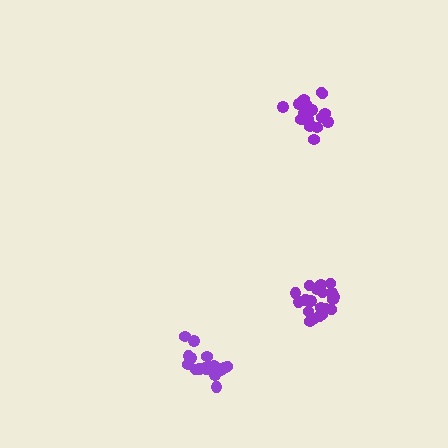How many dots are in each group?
Group 1: 17 dots, Group 2: 18 dots, Group 3: 20 dots (55 total).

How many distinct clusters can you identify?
There are 3 distinct clusters.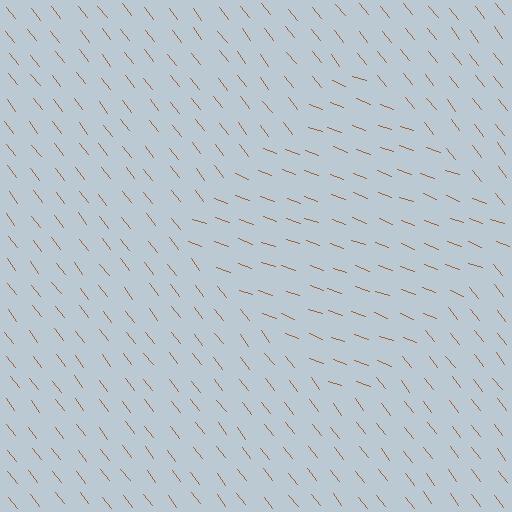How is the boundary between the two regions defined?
The boundary is defined purely by a change in line orientation (approximately 32 degrees difference). All lines are the same color and thickness.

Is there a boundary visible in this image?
Yes, there is a texture boundary formed by a change in line orientation.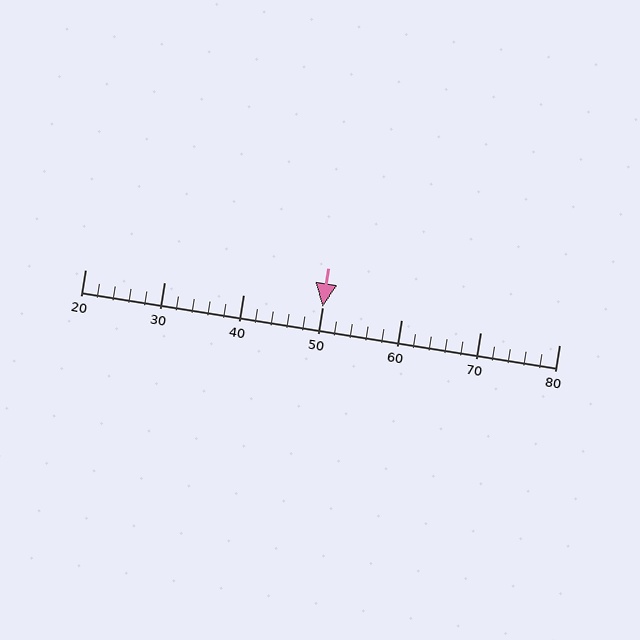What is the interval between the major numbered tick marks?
The major tick marks are spaced 10 units apart.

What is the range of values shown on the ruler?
The ruler shows values from 20 to 80.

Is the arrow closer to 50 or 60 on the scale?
The arrow is closer to 50.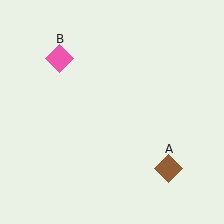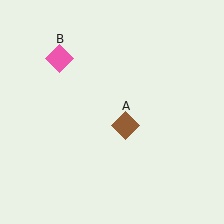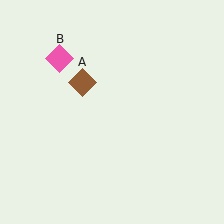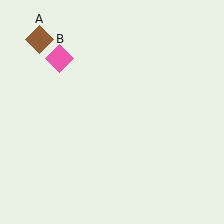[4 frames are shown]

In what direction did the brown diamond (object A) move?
The brown diamond (object A) moved up and to the left.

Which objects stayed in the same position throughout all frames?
Pink diamond (object B) remained stationary.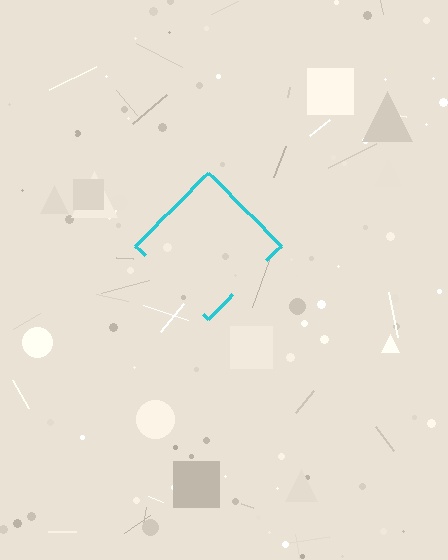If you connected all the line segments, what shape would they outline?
They would outline a diamond.